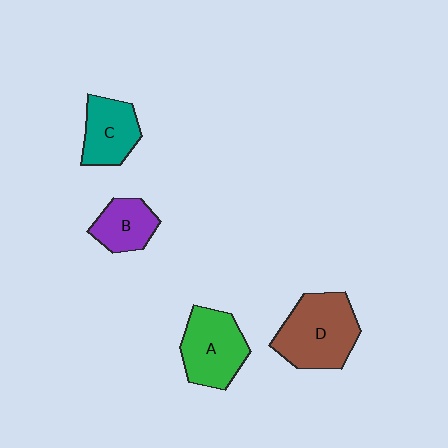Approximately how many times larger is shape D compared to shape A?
Approximately 1.2 times.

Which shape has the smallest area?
Shape B (purple).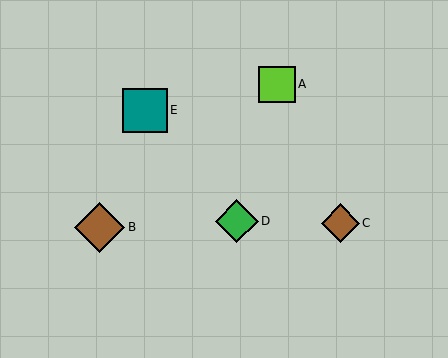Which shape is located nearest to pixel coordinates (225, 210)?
The green diamond (labeled D) at (237, 221) is nearest to that location.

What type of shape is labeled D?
Shape D is a green diamond.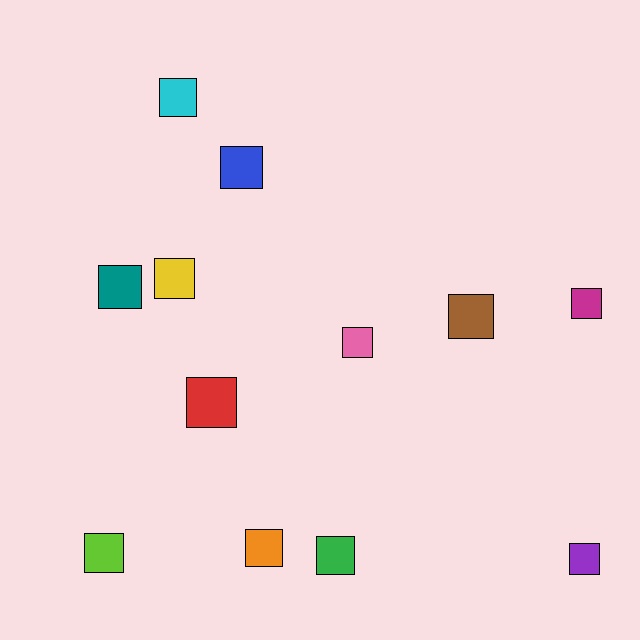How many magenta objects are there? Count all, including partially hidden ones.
There is 1 magenta object.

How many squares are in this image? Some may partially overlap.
There are 12 squares.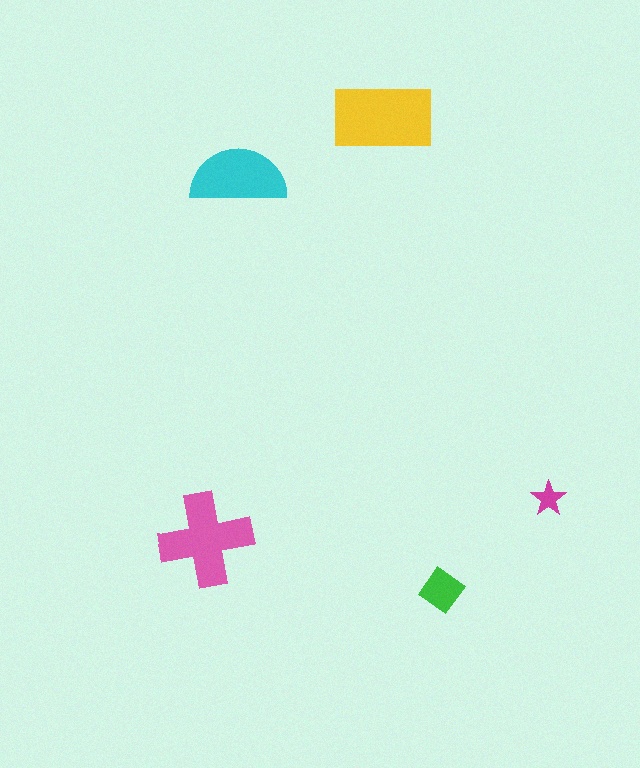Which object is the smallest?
The magenta star.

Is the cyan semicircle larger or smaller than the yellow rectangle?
Smaller.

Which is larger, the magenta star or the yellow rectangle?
The yellow rectangle.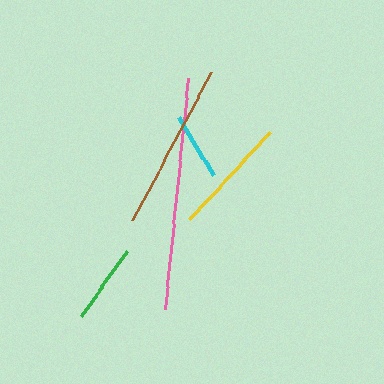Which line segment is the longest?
The pink line is the longest at approximately 232 pixels.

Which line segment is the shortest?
The cyan line is the shortest at approximately 68 pixels.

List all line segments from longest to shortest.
From longest to shortest: pink, brown, yellow, green, cyan.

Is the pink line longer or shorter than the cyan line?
The pink line is longer than the cyan line.